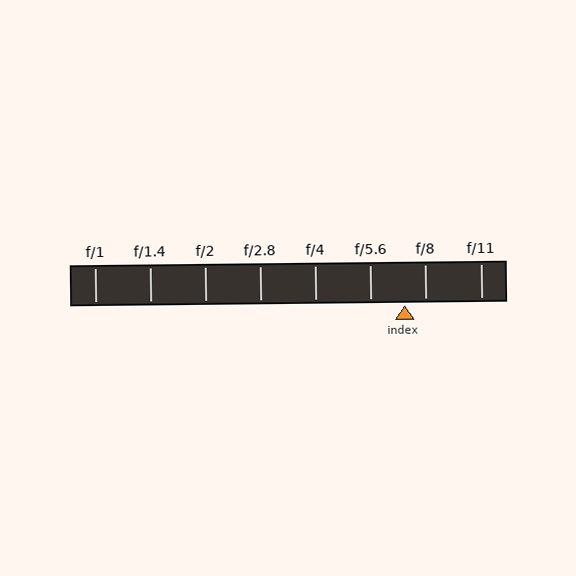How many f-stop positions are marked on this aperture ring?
There are 8 f-stop positions marked.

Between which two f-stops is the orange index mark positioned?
The index mark is between f/5.6 and f/8.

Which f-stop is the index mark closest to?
The index mark is closest to f/8.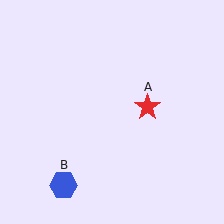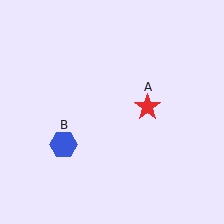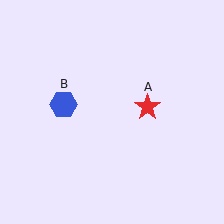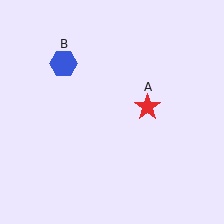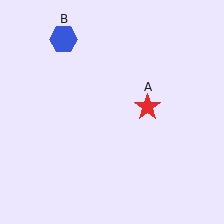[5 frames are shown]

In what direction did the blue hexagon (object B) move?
The blue hexagon (object B) moved up.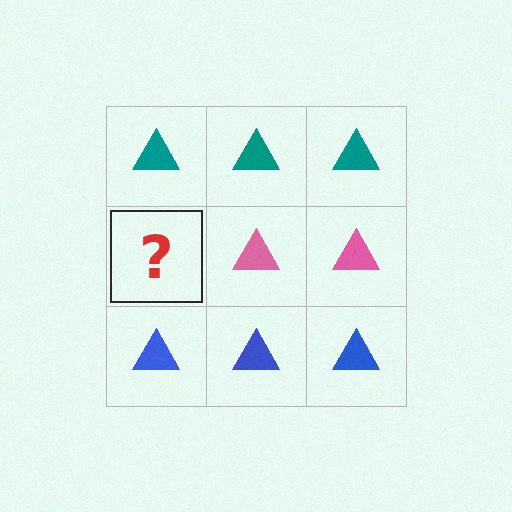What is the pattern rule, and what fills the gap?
The rule is that each row has a consistent color. The gap should be filled with a pink triangle.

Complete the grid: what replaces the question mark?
The question mark should be replaced with a pink triangle.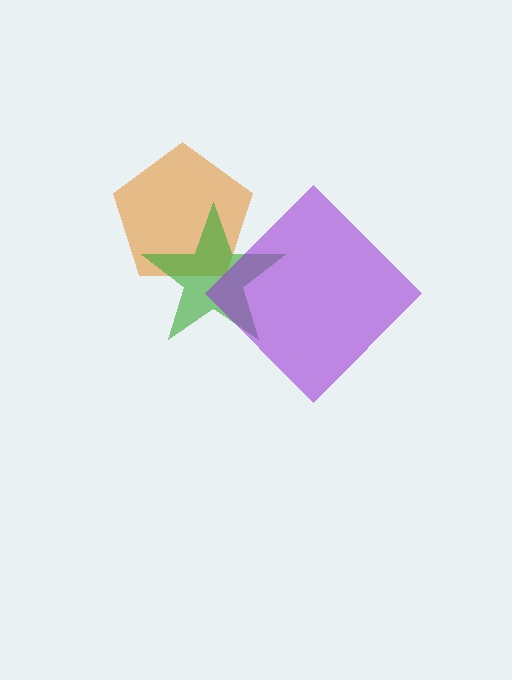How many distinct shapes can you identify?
There are 3 distinct shapes: an orange pentagon, a green star, a purple diamond.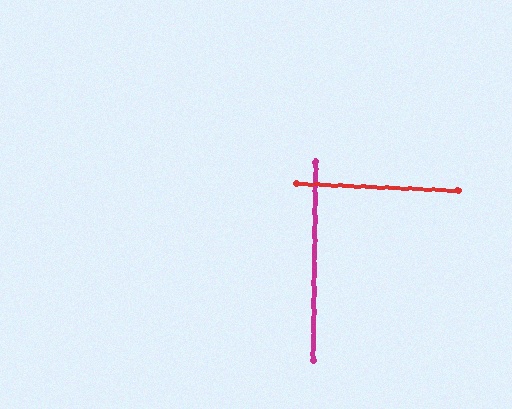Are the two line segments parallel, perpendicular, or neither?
Perpendicular — they meet at approximately 88°.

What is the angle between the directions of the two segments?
Approximately 88 degrees.